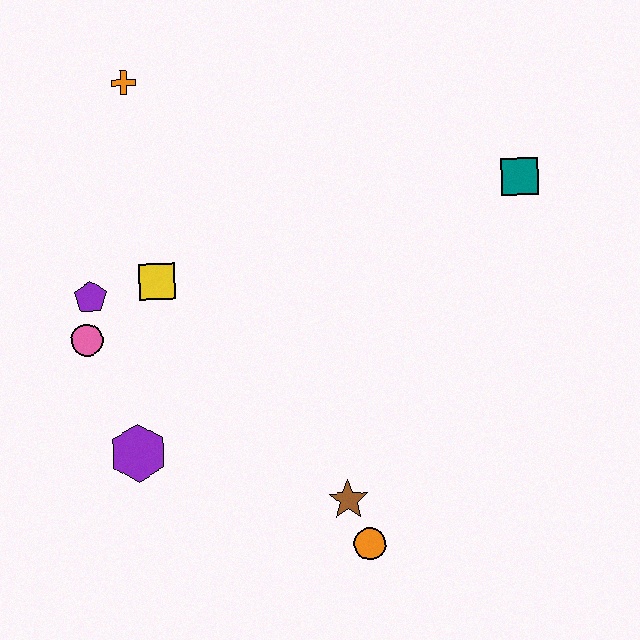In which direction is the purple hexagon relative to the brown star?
The purple hexagon is to the left of the brown star.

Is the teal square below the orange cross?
Yes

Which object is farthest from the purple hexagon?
The teal square is farthest from the purple hexagon.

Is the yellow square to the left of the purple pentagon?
No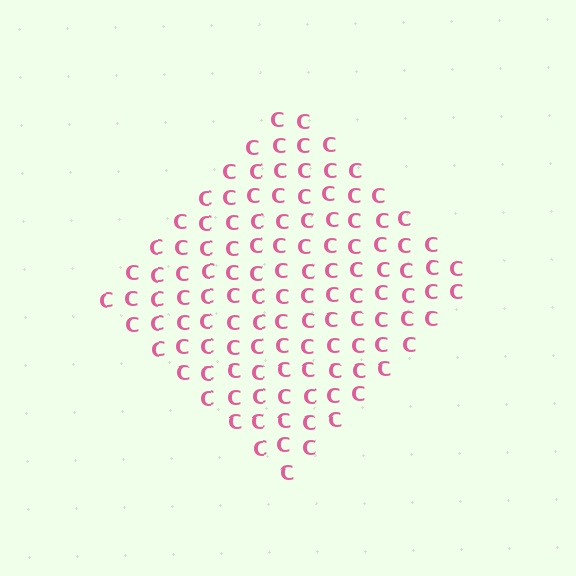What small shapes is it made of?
It is made of small letter C's.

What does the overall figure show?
The overall figure shows a diamond.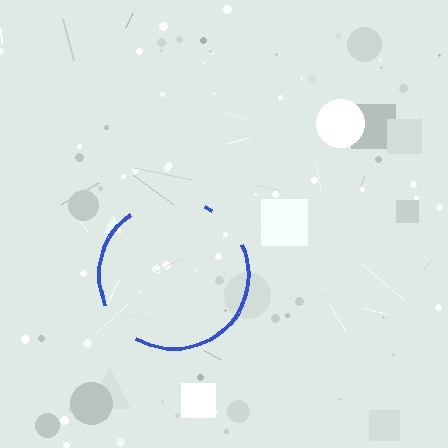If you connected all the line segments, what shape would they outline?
They would outline a circle.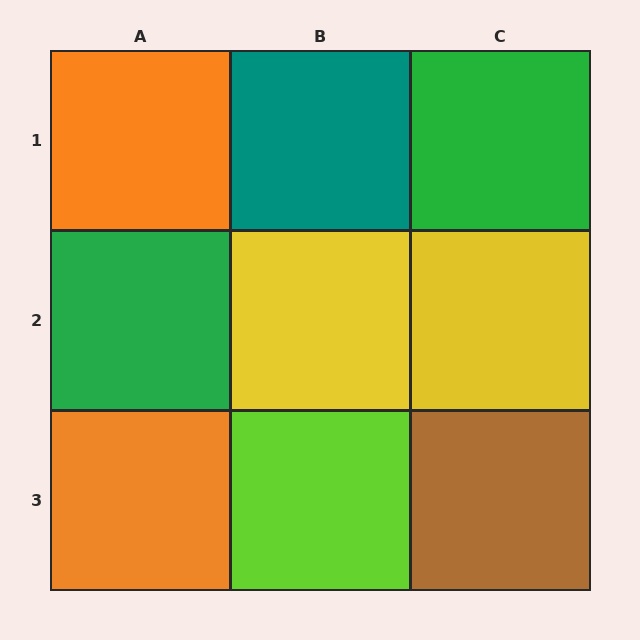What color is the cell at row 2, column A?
Green.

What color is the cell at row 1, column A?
Orange.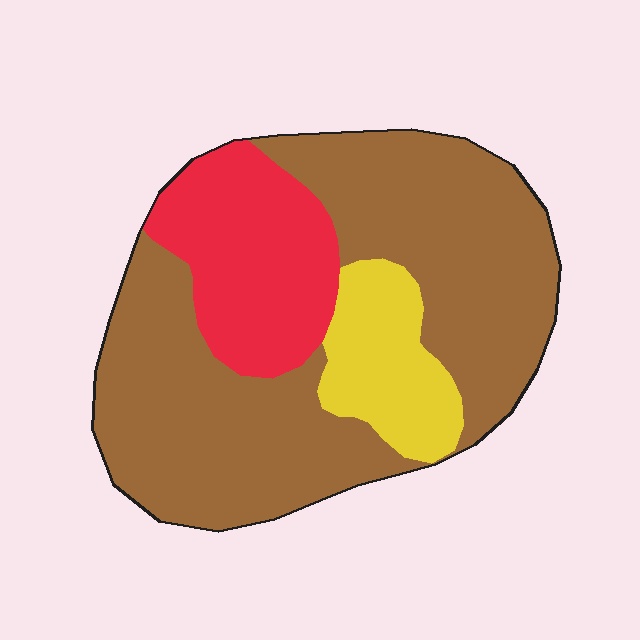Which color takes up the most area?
Brown, at roughly 65%.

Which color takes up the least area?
Yellow, at roughly 15%.